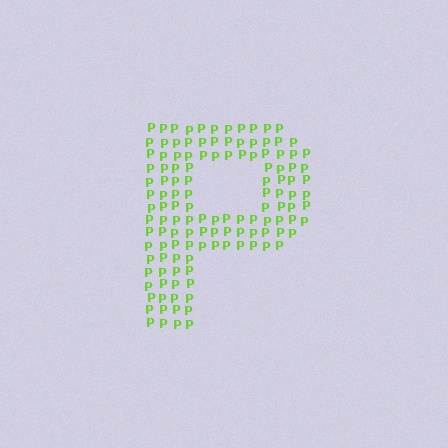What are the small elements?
The small elements are letter P's.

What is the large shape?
The large shape is the letter P.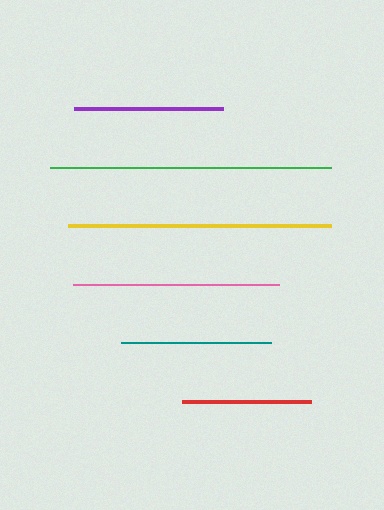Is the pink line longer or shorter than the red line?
The pink line is longer than the red line.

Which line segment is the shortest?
The red line is the shortest at approximately 129 pixels.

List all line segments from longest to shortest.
From longest to shortest: green, yellow, pink, teal, purple, red.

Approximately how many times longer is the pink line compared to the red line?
The pink line is approximately 1.6 times the length of the red line.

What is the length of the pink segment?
The pink segment is approximately 206 pixels long.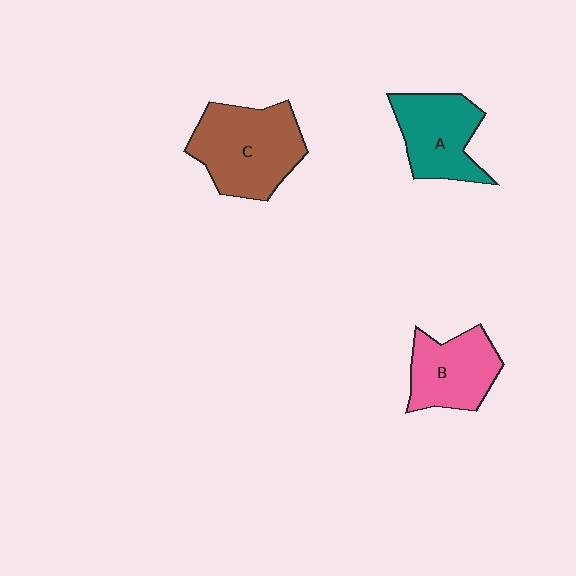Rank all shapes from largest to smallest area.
From largest to smallest: C (brown), A (teal), B (pink).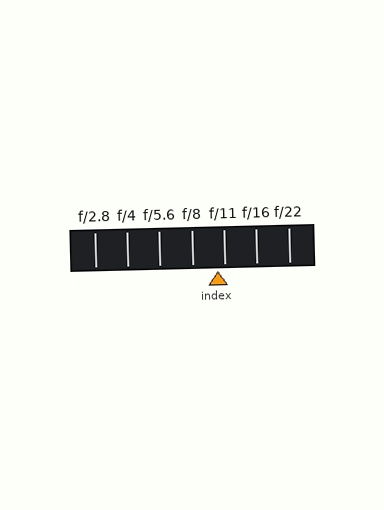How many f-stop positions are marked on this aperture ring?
There are 7 f-stop positions marked.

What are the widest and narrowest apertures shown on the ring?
The widest aperture shown is f/2.8 and the narrowest is f/22.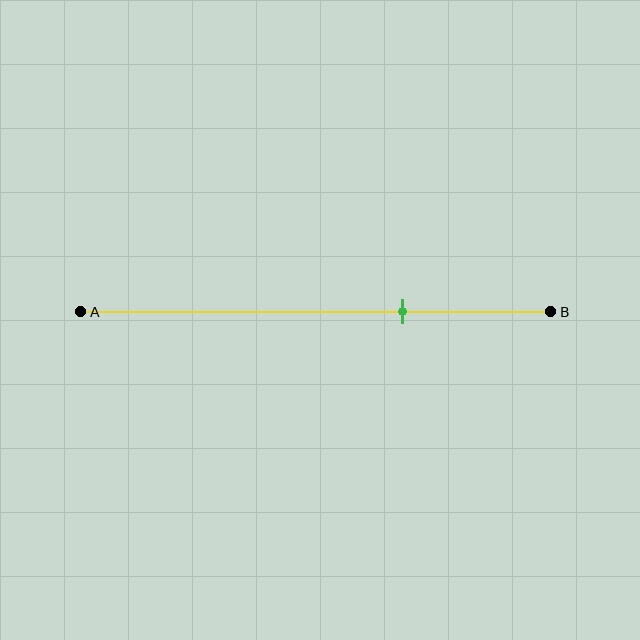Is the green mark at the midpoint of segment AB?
No, the mark is at about 70% from A, not at the 50% midpoint.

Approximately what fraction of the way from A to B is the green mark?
The green mark is approximately 70% of the way from A to B.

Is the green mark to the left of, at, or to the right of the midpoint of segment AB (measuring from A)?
The green mark is to the right of the midpoint of segment AB.